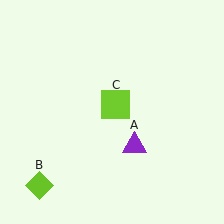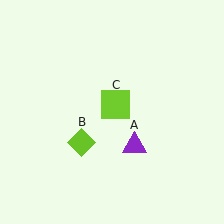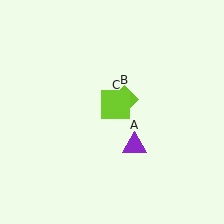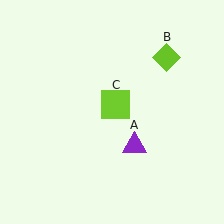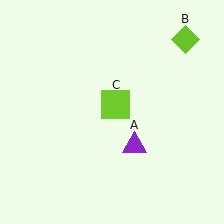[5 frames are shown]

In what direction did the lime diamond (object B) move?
The lime diamond (object B) moved up and to the right.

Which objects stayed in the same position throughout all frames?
Purple triangle (object A) and lime square (object C) remained stationary.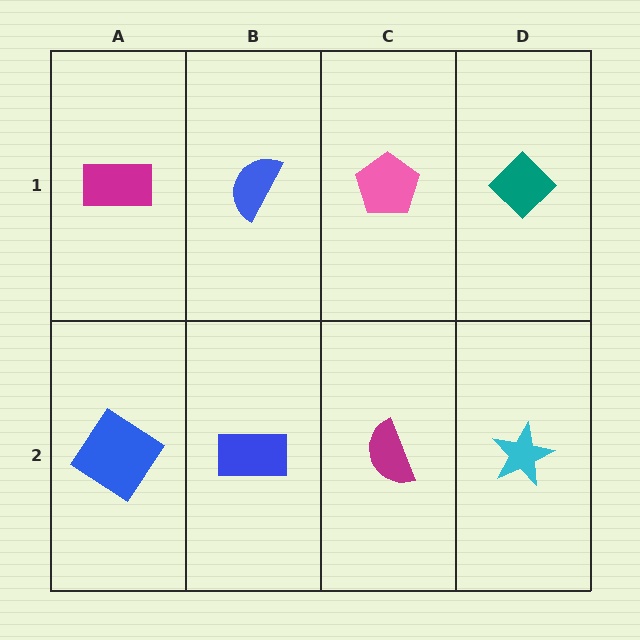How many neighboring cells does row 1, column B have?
3.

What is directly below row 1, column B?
A blue rectangle.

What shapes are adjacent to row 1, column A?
A blue diamond (row 2, column A), a blue semicircle (row 1, column B).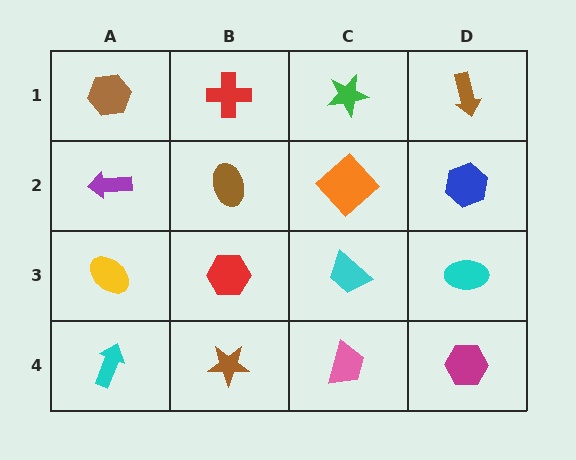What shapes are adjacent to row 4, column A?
A yellow ellipse (row 3, column A), a brown star (row 4, column B).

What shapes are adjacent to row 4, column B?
A red hexagon (row 3, column B), a cyan arrow (row 4, column A), a pink trapezoid (row 4, column C).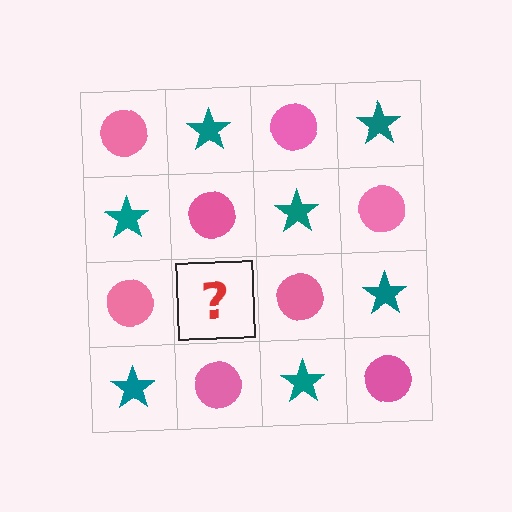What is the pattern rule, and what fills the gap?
The rule is that it alternates pink circle and teal star in a checkerboard pattern. The gap should be filled with a teal star.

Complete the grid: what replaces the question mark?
The question mark should be replaced with a teal star.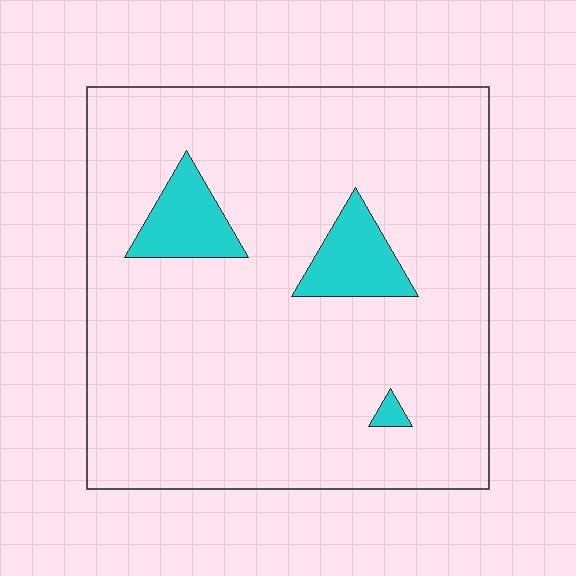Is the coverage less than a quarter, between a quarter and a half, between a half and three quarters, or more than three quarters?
Less than a quarter.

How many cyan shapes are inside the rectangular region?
3.